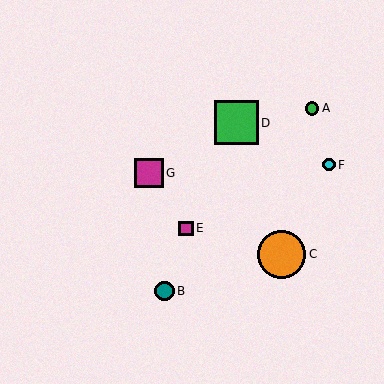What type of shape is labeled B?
Shape B is a teal circle.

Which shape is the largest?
The orange circle (labeled C) is the largest.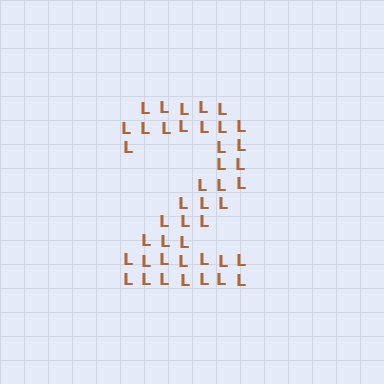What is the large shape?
The large shape is the digit 2.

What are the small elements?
The small elements are letter L's.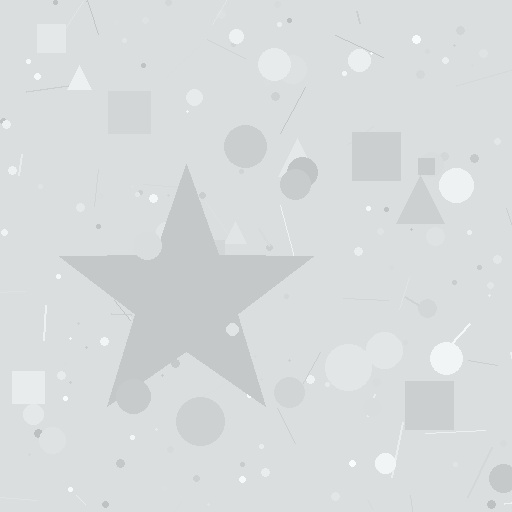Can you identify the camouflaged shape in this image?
The camouflaged shape is a star.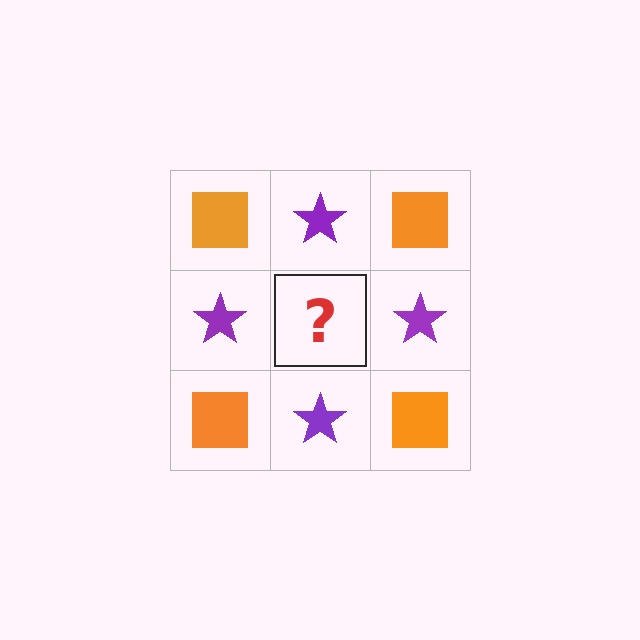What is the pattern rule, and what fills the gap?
The rule is that it alternates orange square and purple star in a checkerboard pattern. The gap should be filled with an orange square.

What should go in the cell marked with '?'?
The missing cell should contain an orange square.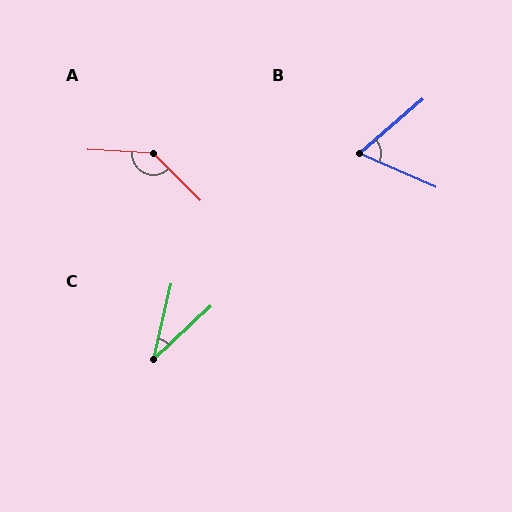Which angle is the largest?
A, at approximately 138 degrees.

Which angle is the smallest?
C, at approximately 34 degrees.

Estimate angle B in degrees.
Approximately 64 degrees.